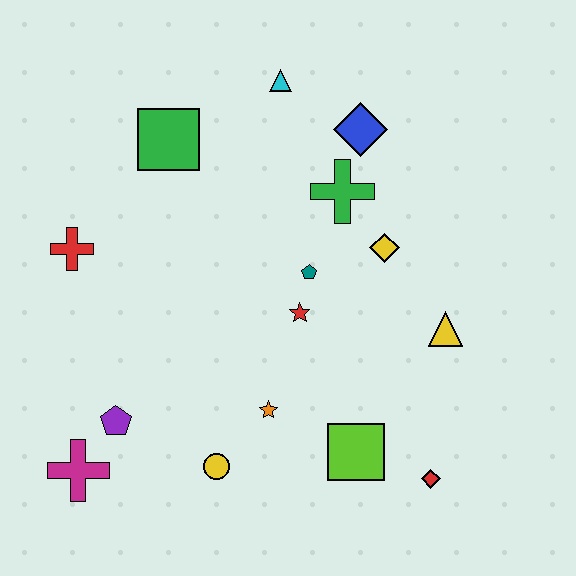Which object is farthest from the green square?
The red diamond is farthest from the green square.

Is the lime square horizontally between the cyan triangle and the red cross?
No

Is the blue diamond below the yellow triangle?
No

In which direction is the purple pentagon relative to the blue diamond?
The purple pentagon is below the blue diamond.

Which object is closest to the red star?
The teal pentagon is closest to the red star.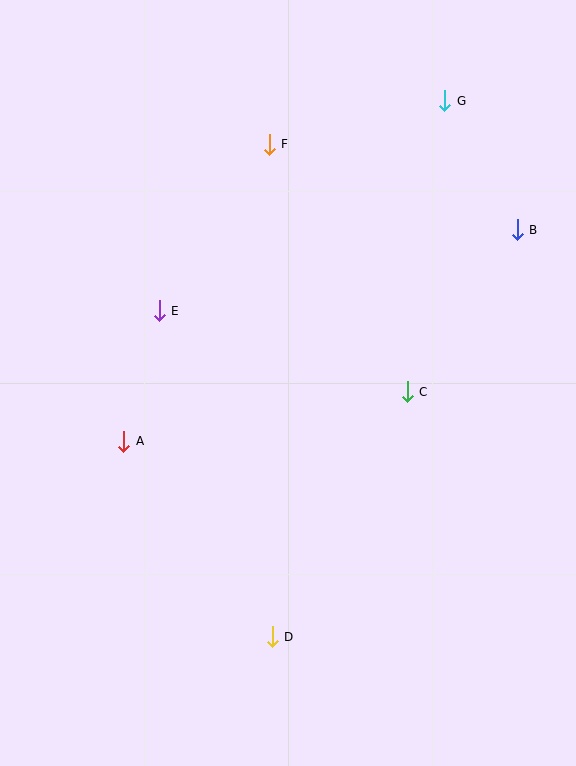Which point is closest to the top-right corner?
Point G is closest to the top-right corner.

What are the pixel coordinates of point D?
Point D is at (272, 637).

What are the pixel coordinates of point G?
Point G is at (445, 101).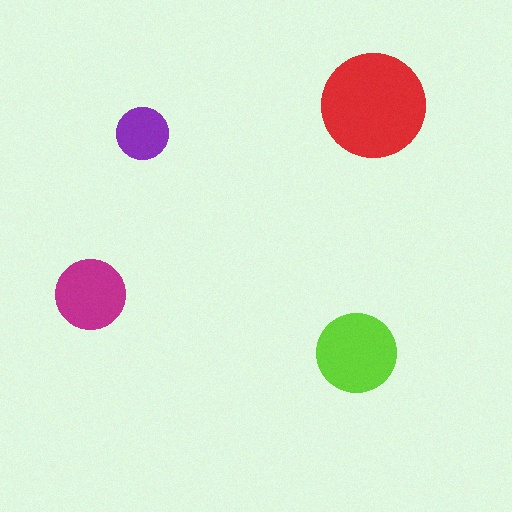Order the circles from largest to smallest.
the red one, the lime one, the magenta one, the purple one.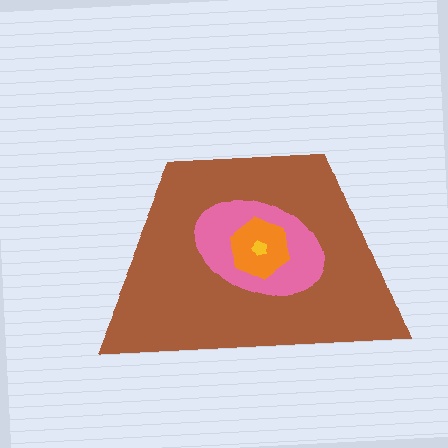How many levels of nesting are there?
4.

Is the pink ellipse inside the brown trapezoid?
Yes.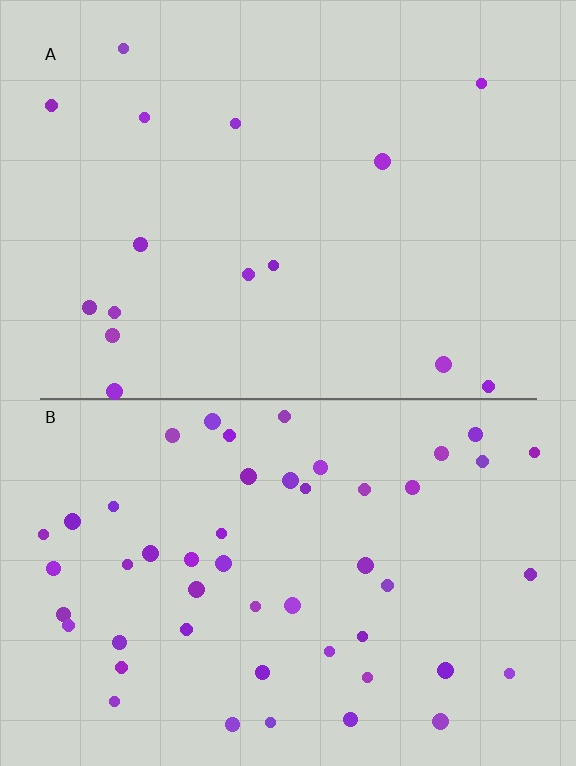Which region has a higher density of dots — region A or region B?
B (the bottom).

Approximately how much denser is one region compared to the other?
Approximately 3.3× — region B over region A.